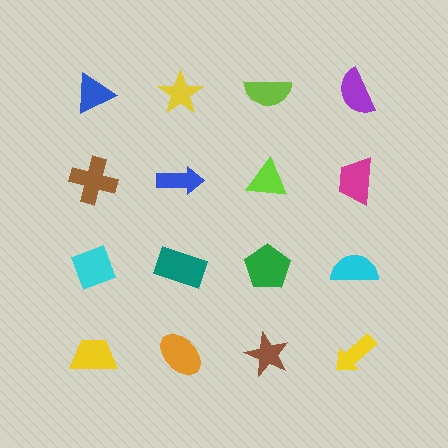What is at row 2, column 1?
A brown cross.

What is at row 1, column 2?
A yellow star.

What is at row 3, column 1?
A cyan diamond.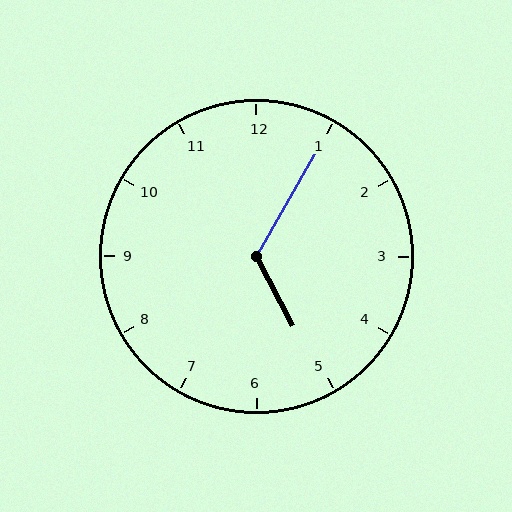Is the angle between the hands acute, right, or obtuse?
It is obtuse.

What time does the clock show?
5:05.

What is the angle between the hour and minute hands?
Approximately 122 degrees.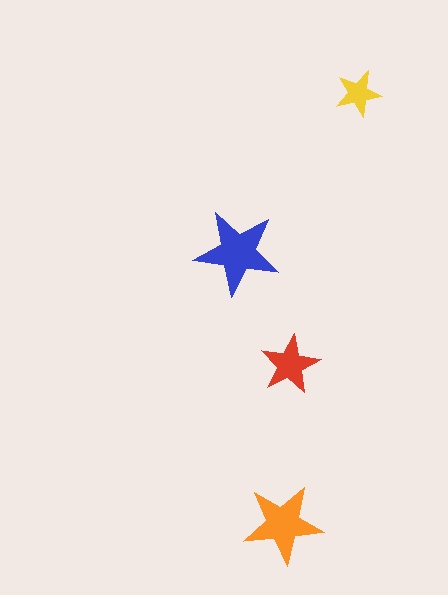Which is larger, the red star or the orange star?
The orange one.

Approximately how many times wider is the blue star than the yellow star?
About 2 times wider.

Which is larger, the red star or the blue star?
The blue one.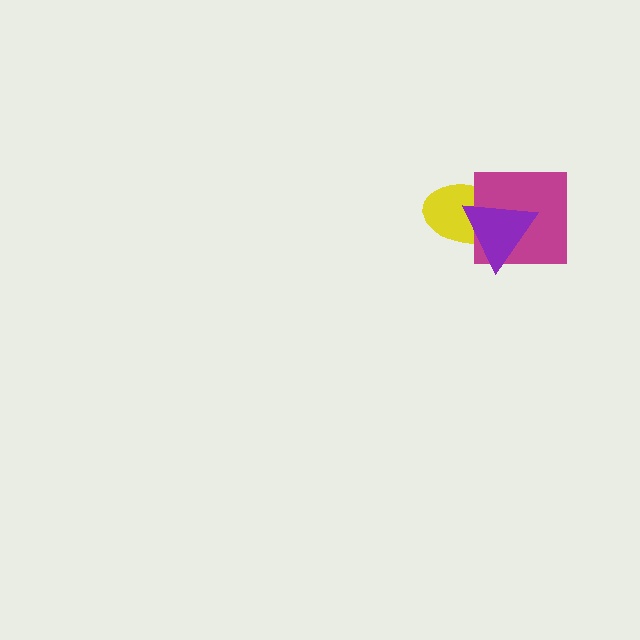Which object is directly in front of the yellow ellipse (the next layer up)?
The magenta square is directly in front of the yellow ellipse.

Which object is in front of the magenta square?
The purple triangle is in front of the magenta square.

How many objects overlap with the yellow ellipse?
2 objects overlap with the yellow ellipse.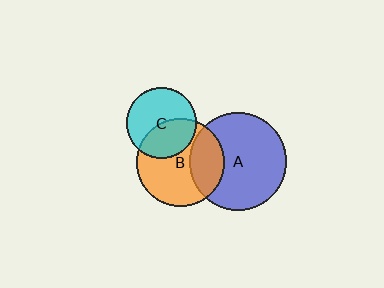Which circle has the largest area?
Circle A (blue).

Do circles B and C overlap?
Yes.